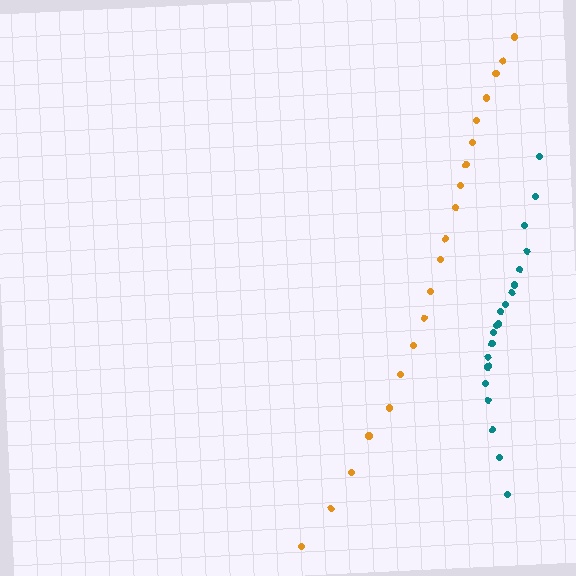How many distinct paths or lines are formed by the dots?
There are 2 distinct paths.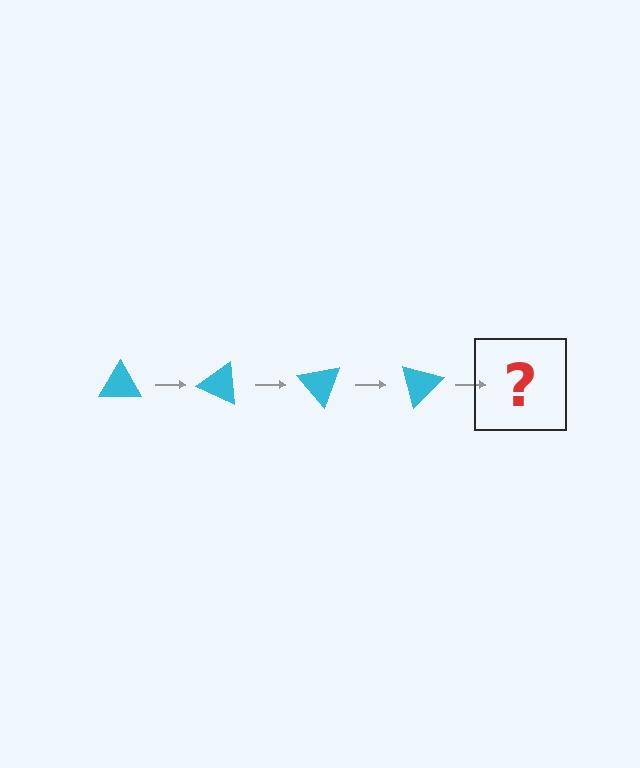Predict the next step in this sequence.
The next step is a cyan triangle rotated 100 degrees.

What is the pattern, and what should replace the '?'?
The pattern is that the triangle rotates 25 degrees each step. The '?' should be a cyan triangle rotated 100 degrees.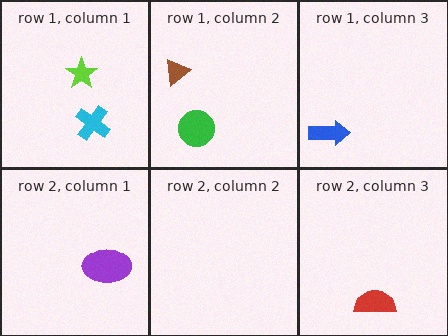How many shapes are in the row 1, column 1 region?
2.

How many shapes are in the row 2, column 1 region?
1.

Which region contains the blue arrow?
The row 1, column 3 region.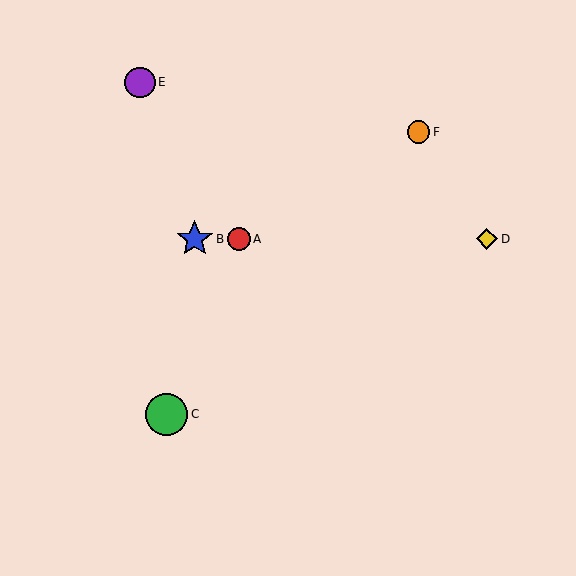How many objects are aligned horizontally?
3 objects (A, B, D) are aligned horizontally.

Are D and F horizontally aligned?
No, D is at y≈239 and F is at y≈132.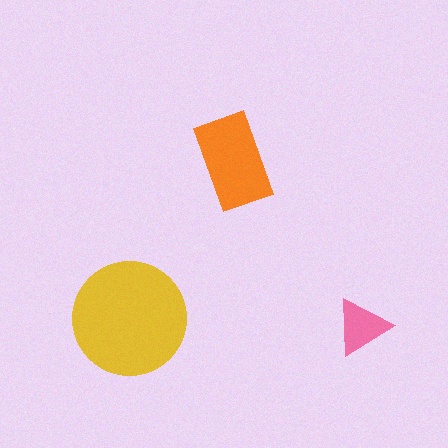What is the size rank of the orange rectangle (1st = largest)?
2nd.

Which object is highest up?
The orange rectangle is topmost.